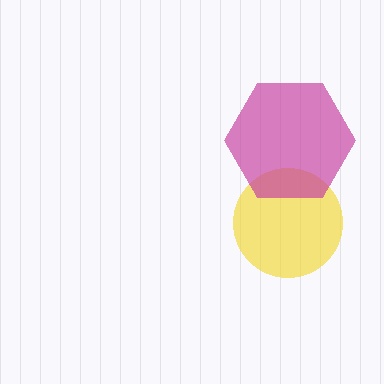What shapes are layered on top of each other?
The layered shapes are: a yellow circle, a magenta hexagon.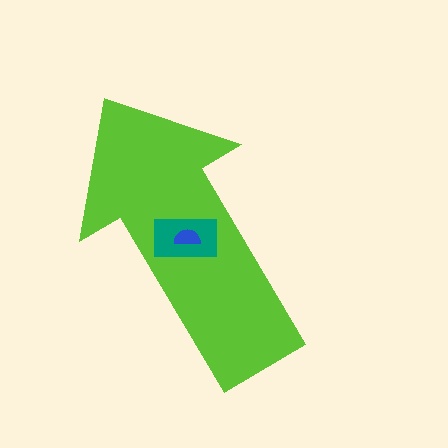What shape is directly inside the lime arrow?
The teal rectangle.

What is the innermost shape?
The blue semicircle.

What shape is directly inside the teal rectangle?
The blue semicircle.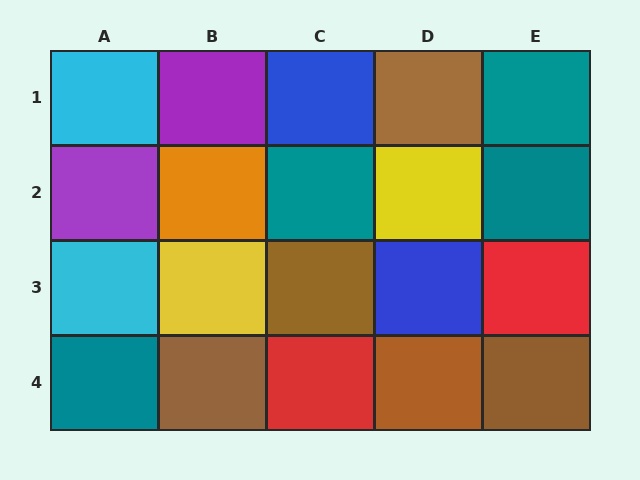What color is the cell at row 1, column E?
Teal.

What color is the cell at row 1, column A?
Cyan.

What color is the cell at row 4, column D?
Brown.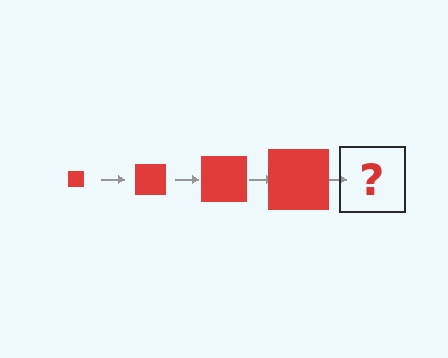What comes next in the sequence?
The next element should be a red square, larger than the previous one.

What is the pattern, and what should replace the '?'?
The pattern is that the square gets progressively larger each step. The '?' should be a red square, larger than the previous one.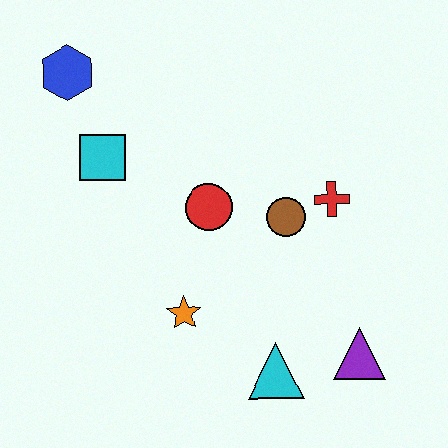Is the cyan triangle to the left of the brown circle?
Yes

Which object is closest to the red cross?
The brown circle is closest to the red cross.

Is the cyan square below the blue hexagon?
Yes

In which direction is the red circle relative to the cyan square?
The red circle is to the right of the cyan square.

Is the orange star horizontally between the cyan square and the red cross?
Yes